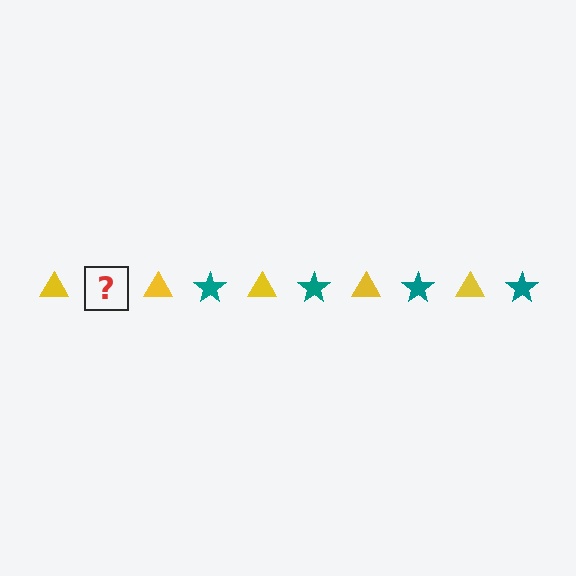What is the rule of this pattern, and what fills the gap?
The rule is that the pattern alternates between yellow triangle and teal star. The gap should be filled with a teal star.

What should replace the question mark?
The question mark should be replaced with a teal star.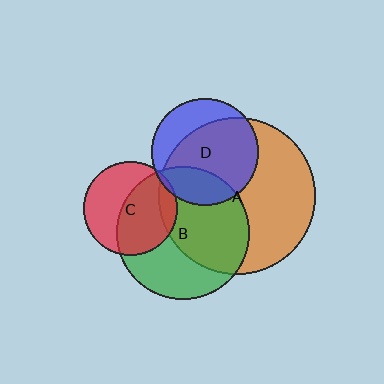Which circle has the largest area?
Circle A (orange).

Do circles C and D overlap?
Yes.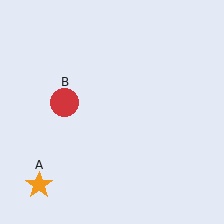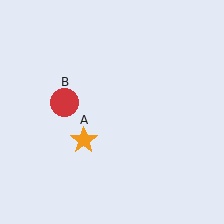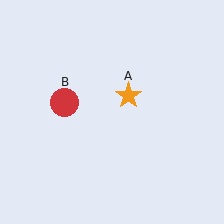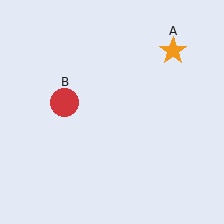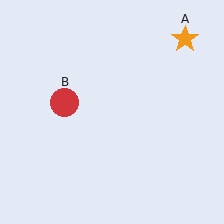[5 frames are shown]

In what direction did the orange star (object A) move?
The orange star (object A) moved up and to the right.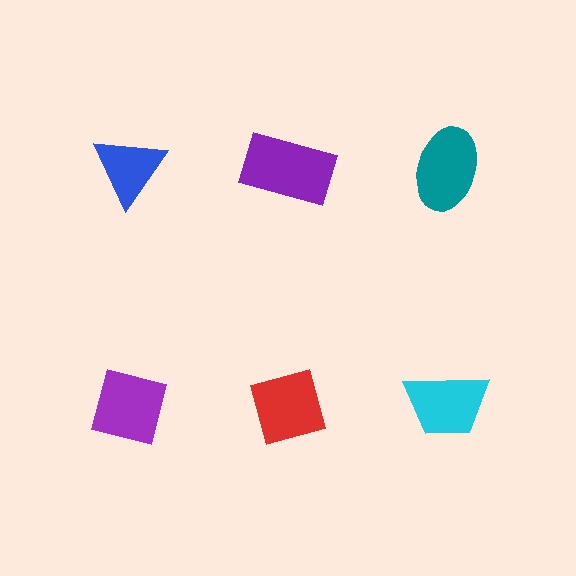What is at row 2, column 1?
A purple square.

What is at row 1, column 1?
A blue triangle.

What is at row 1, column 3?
A teal ellipse.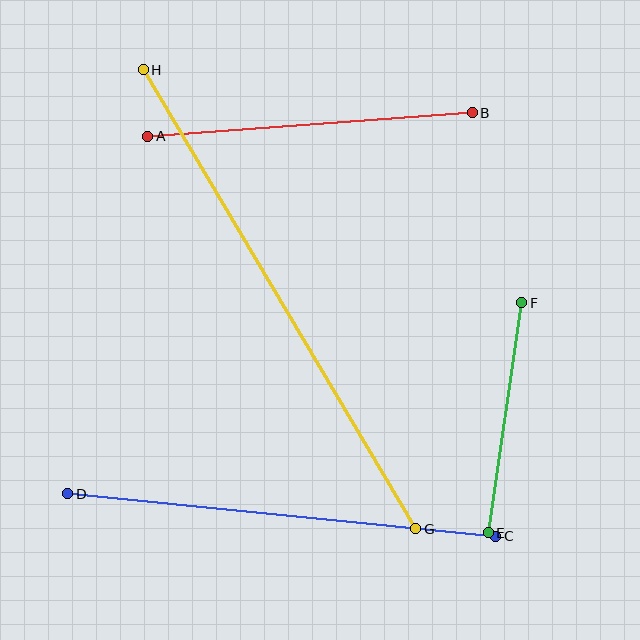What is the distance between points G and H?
The distance is approximately 534 pixels.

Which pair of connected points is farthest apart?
Points G and H are farthest apart.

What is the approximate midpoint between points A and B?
The midpoint is at approximately (310, 125) pixels.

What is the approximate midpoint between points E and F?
The midpoint is at approximately (505, 418) pixels.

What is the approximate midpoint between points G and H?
The midpoint is at approximately (279, 299) pixels.